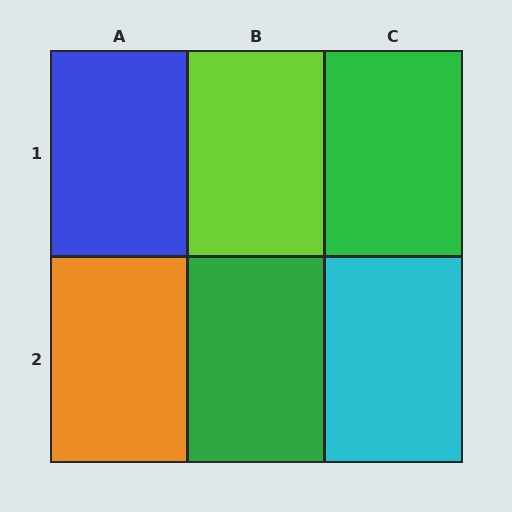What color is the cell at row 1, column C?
Green.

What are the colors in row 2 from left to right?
Orange, green, cyan.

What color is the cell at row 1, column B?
Lime.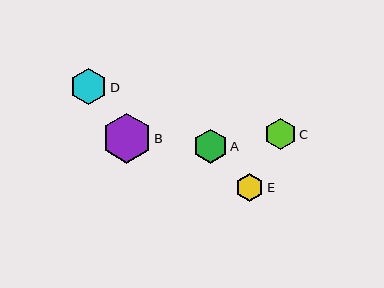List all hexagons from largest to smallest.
From largest to smallest: B, D, A, C, E.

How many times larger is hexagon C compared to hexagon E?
Hexagon C is approximately 1.1 times the size of hexagon E.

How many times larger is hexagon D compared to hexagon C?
Hexagon D is approximately 1.1 times the size of hexagon C.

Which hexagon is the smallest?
Hexagon E is the smallest with a size of approximately 28 pixels.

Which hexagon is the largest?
Hexagon B is the largest with a size of approximately 50 pixels.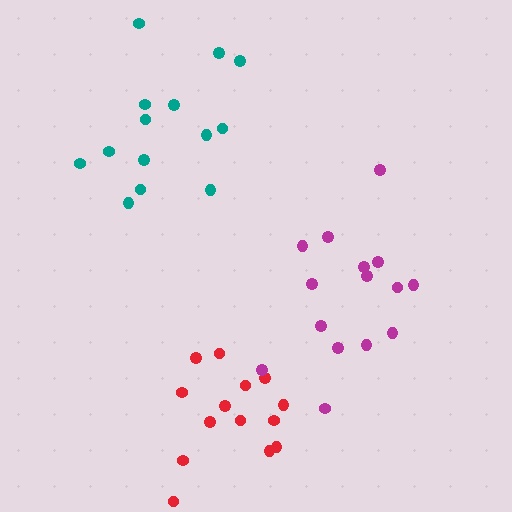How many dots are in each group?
Group 1: 14 dots, Group 2: 15 dots, Group 3: 14 dots (43 total).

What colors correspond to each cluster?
The clusters are colored: red, magenta, teal.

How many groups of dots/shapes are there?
There are 3 groups.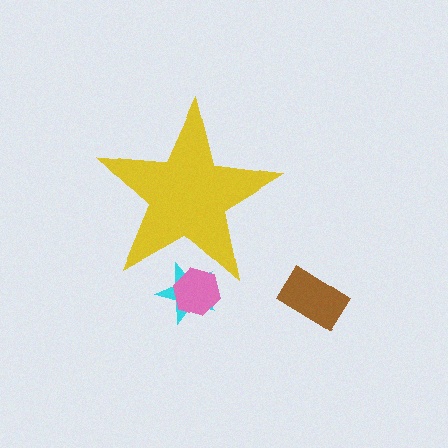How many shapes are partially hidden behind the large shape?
2 shapes are partially hidden.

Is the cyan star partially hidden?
Yes, the cyan star is partially hidden behind the yellow star.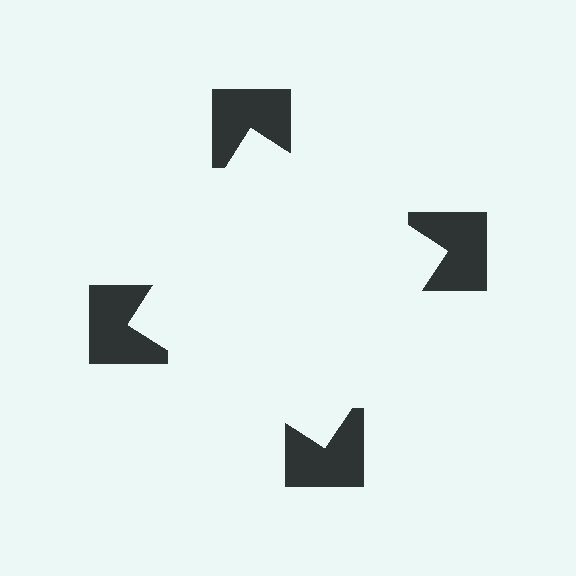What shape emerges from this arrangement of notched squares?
An illusory square — its edges are inferred from the aligned wedge cuts in the notched squares, not physically drawn.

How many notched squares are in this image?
There are 4 — one at each vertex of the illusory square.